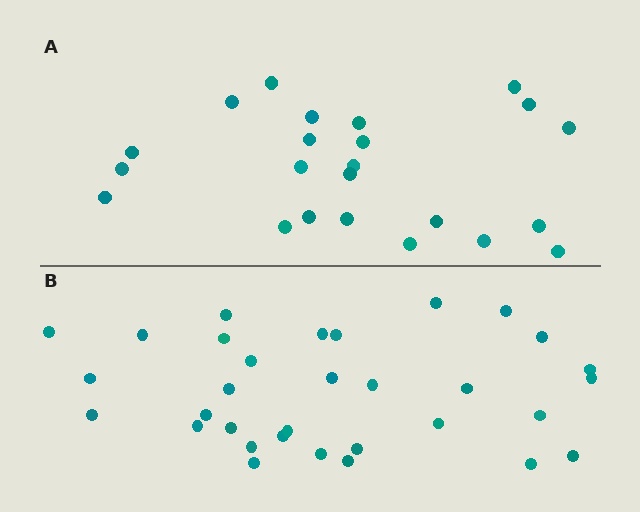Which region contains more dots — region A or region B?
Region B (the bottom region) has more dots.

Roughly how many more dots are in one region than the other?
Region B has roughly 8 or so more dots than region A.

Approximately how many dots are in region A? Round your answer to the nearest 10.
About 20 dots. (The exact count is 23, which rounds to 20.)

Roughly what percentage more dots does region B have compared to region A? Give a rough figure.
About 40% more.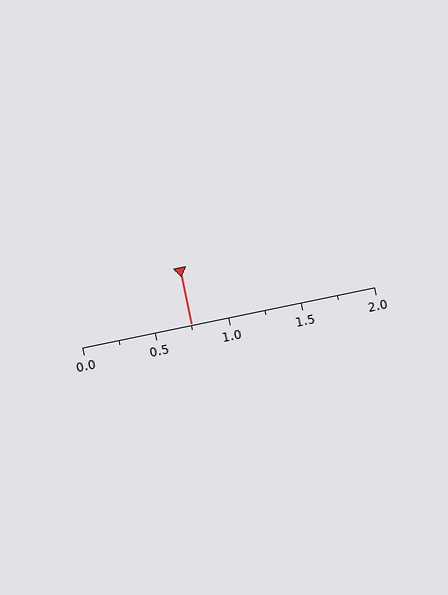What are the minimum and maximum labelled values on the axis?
The axis runs from 0.0 to 2.0.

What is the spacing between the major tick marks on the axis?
The major ticks are spaced 0.5 apart.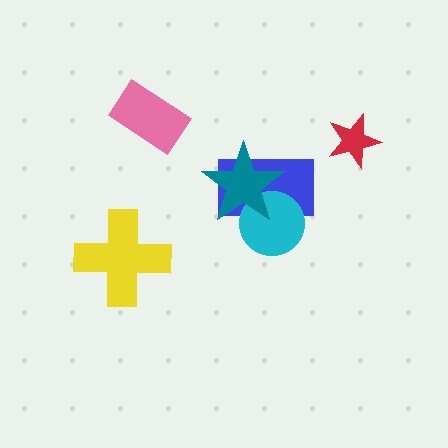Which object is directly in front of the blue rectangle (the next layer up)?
The cyan circle is directly in front of the blue rectangle.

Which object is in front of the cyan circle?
The teal star is in front of the cyan circle.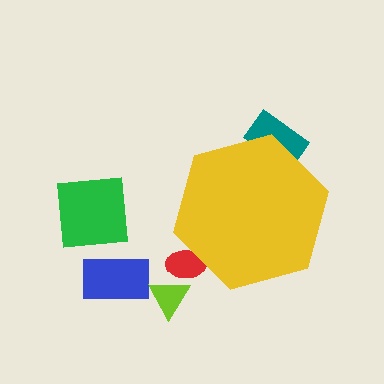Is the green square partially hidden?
No, the green square is fully visible.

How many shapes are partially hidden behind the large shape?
2 shapes are partially hidden.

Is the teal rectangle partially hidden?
Yes, the teal rectangle is partially hidden behind the yellow hexagon.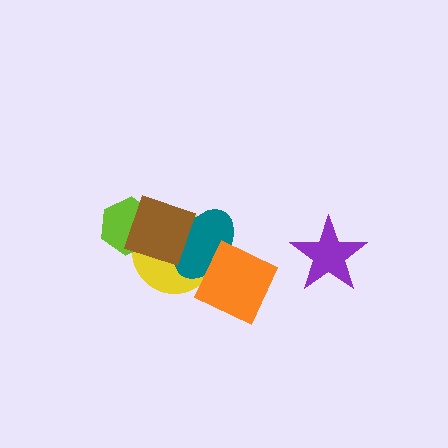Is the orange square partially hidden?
No, no other shape covers it.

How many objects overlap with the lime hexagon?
2 objects overlap with the lime hexagon.